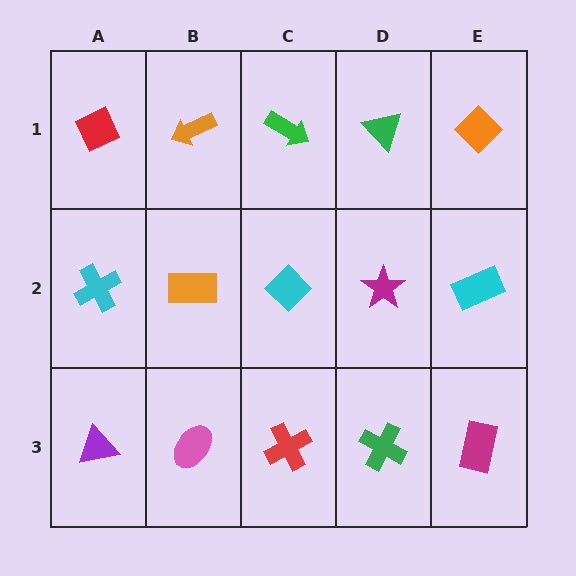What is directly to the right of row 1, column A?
An orange arrow.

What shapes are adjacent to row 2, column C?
A green arrow (row 1, column C), a red cross (row 3, column C), an orange rectangle (row 2, column B), a magenta star (row 2, column D).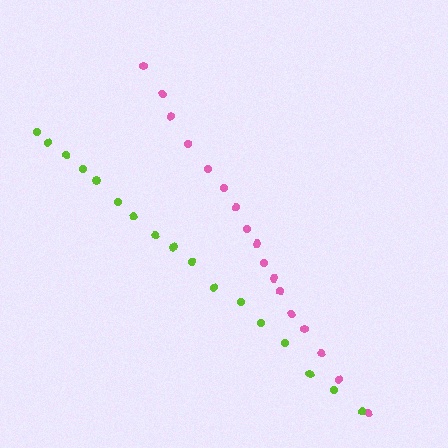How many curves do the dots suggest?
There are 2 distinct paths.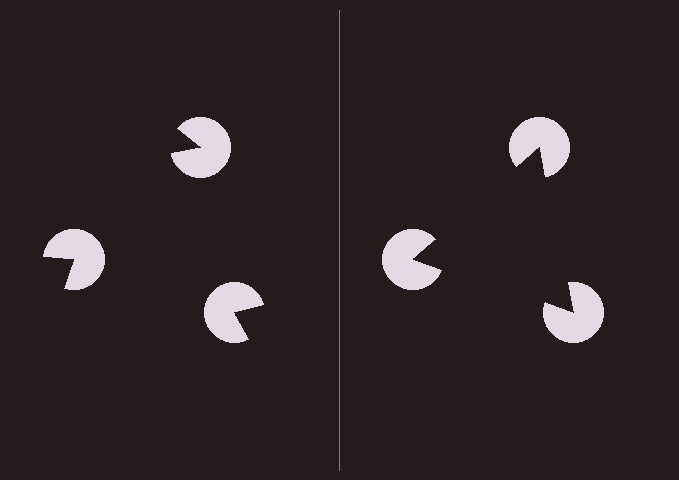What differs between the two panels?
The pac-man discs are positioned identically on both sides; only the wedge orientations differ. On the right they align to a triangle; on the left they are misaligned.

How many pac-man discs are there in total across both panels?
6 — 3 on each side.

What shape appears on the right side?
An illusory triangle.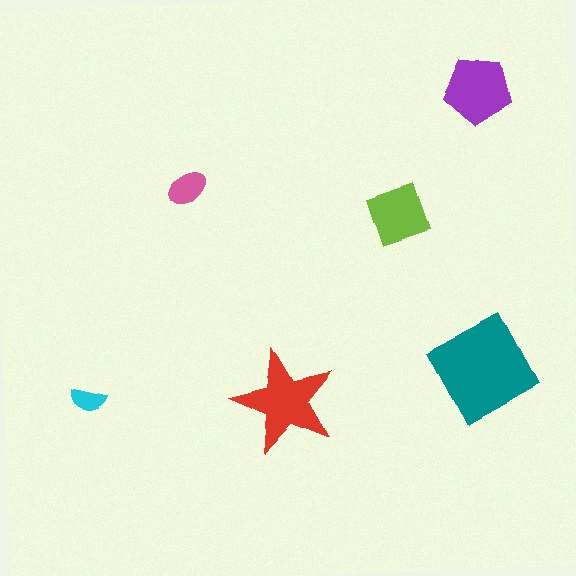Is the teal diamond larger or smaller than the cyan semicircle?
Larger.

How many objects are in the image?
There are 6 objects in the image.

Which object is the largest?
The teal diamond.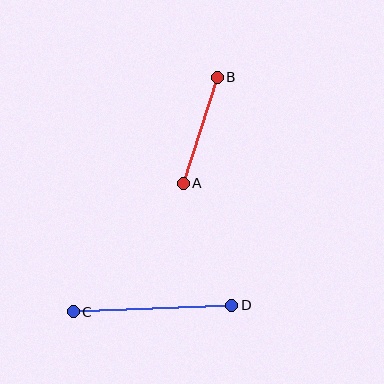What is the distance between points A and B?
The distance is approximately 111 pixels.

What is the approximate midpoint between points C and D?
The midpoint is at approximately (153, 308) pixels.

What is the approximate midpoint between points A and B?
The midpoint is at approximately (200, 130) pixels.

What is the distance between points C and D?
The distance is approximately 159 pixels.